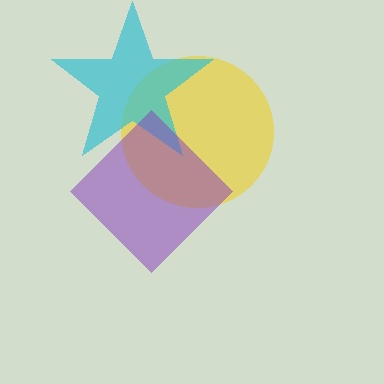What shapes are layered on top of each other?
The layered shapes are: a yellow circle, a cyan star, a purple diamond.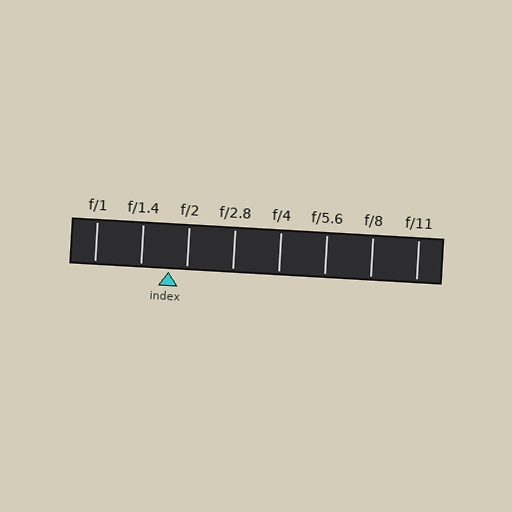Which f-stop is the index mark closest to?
The index mark is closest to f/2.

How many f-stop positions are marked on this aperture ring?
There are 8 f-stop positions marked.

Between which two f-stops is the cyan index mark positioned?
The index mark is between f/1.4 and f/2.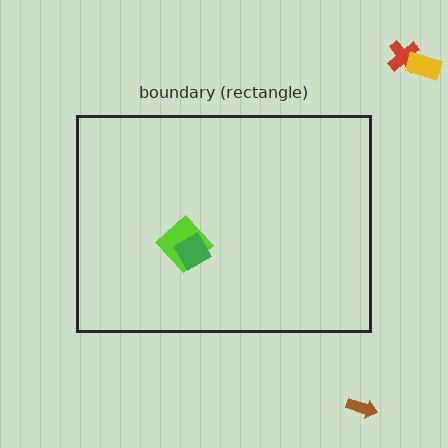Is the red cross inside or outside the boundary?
Outside.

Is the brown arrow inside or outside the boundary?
Outside.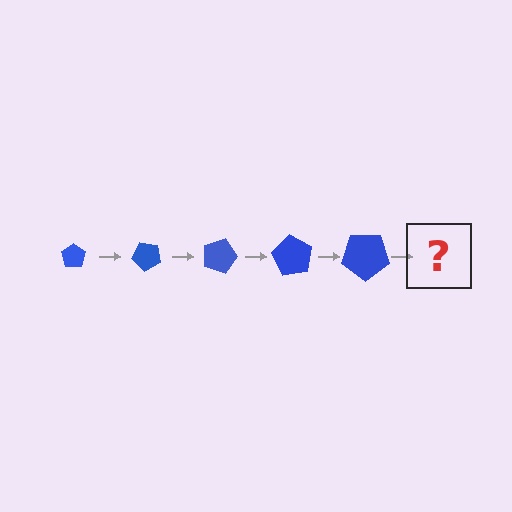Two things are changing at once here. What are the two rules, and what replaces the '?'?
The two rules are that the pentagon grows larger each step and it rotates 45 degrees each step. The '?' should be a pentagon, larger than the previous one and rotated 225 degrees from the start.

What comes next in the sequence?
The next element should be a pentagon, larger than the previous one and rotated 225 degrees from the start.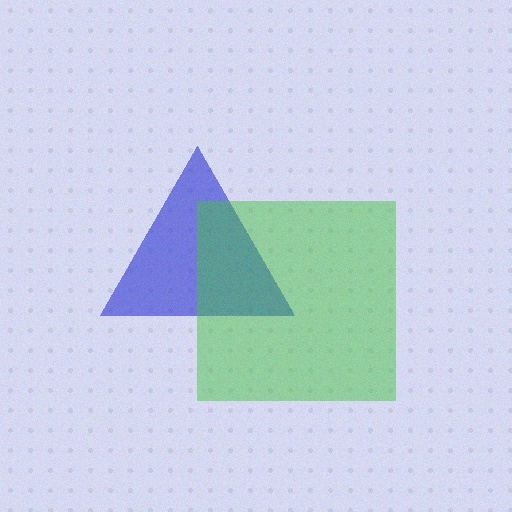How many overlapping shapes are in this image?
There are 2 overlapping shapes in the image.